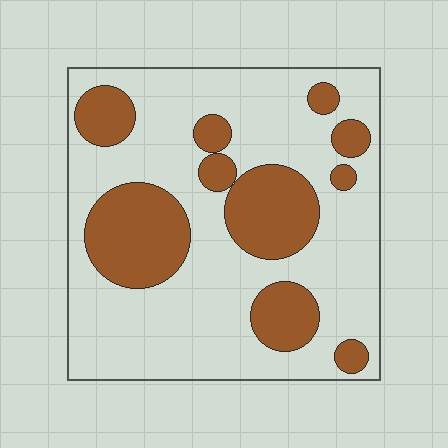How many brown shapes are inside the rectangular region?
10.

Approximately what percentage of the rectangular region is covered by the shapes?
Approximately 30%.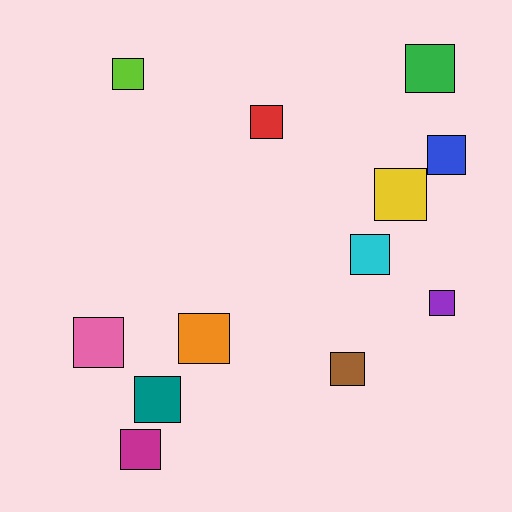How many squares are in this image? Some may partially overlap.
There are 12 squares.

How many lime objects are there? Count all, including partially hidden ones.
There is 1 lime object.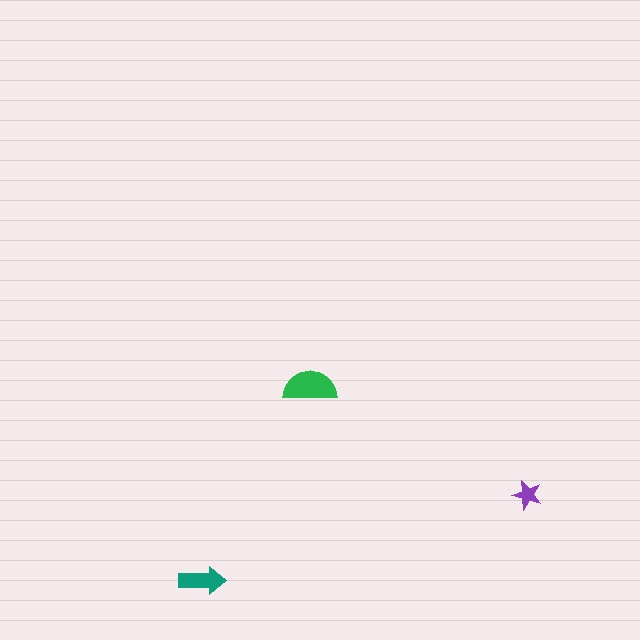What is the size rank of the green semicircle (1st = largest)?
1st.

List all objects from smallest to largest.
The purple star, the teal arrow, the green semicircle.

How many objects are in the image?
There are 3 objects in the image.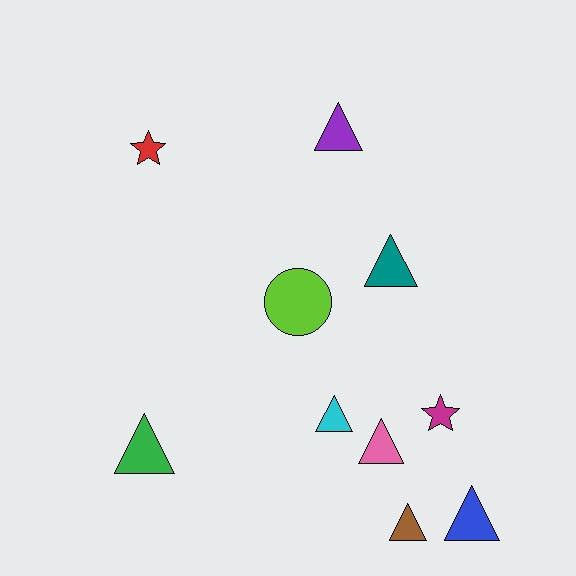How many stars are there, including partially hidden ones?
There are 2 stars.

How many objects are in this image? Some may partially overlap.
There are 10 objects.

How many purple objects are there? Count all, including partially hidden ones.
There is 1 purple object.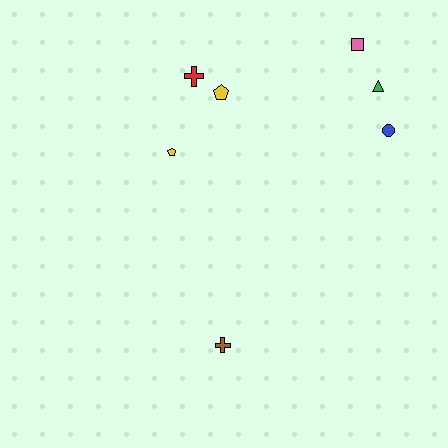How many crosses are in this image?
There are 2 crosses.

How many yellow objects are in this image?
There are 2 yellow objects.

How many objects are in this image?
There are 7 objects.